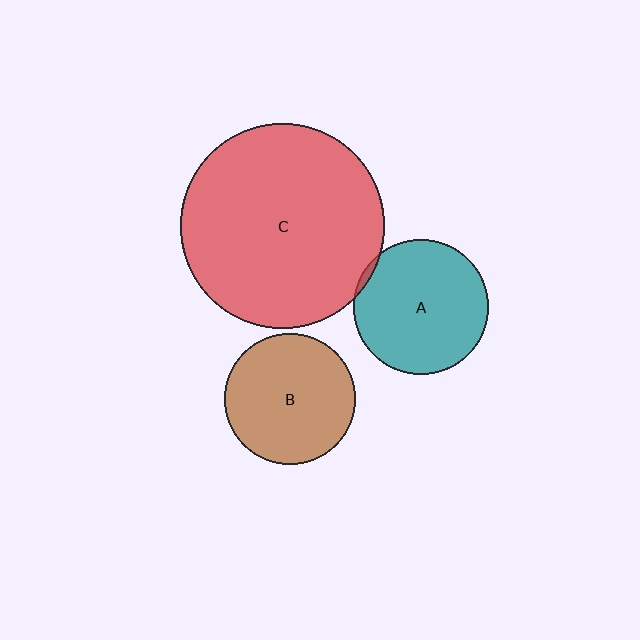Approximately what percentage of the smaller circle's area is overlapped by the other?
Approximately 5%.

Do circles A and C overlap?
Yes.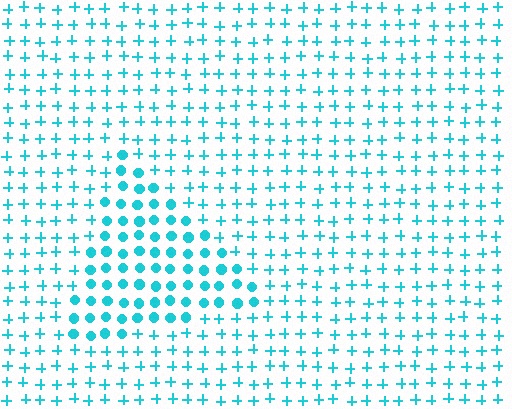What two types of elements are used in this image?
The image uses circles inside the triangle region and plus signs outside it.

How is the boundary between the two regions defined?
The boundary is defined by a change in element shape: circles inside vs. plus signs outside. All elements share the same color and spacing.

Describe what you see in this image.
The image is filled with small cyan elements arranged in a uniform grid. A triangle-shaped region contains circles, while the surrounding area contains plus signs. The boundary is defined purely by the change in element shape.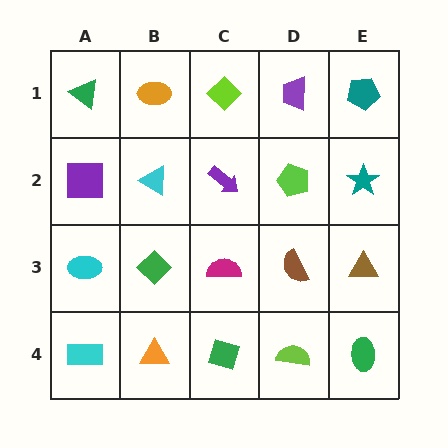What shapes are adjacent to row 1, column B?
A cyan triangle (row 2, column B), a green triangle (row 1, column A), a lime diamond (row 1, column C).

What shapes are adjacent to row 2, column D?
A purple trapezoid (row 1, column D), a brown semicircle (row 3, column D), a purple arrow (row 2, column C), a teal star (row 2, column E).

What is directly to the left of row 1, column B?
A green triangle.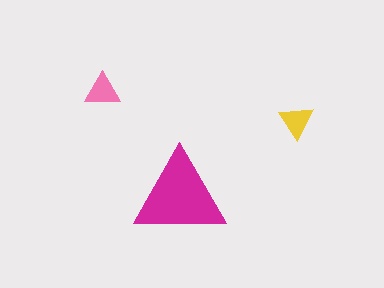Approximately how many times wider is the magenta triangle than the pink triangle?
About 2.5 times wider.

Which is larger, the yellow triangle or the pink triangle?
The pink one.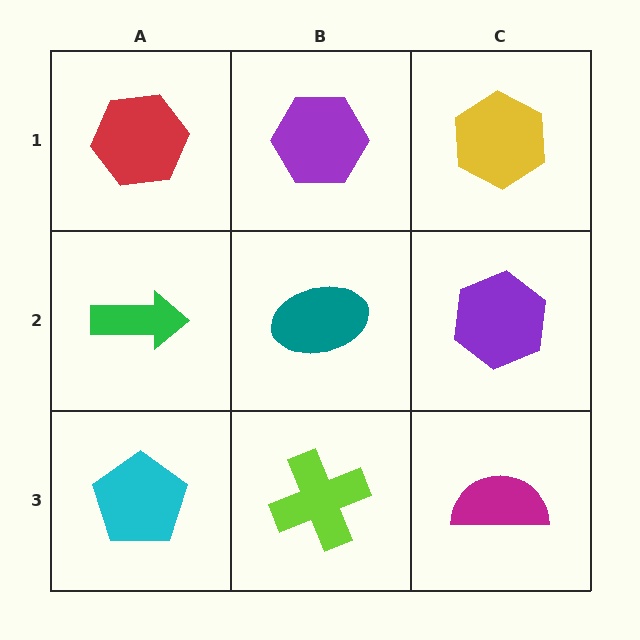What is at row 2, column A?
A green arrow.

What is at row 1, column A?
A red hexagon.